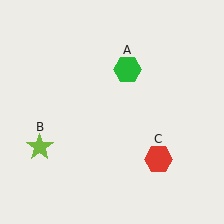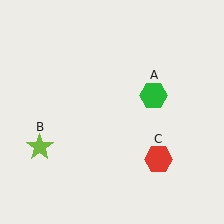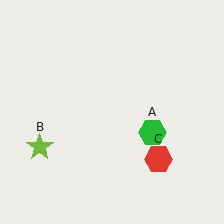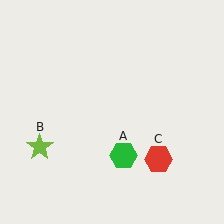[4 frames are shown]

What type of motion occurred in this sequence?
The green hexagon (object A) rotated clockwise around the center of the scene.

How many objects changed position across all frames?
1 object changed position: green hexagon (object A).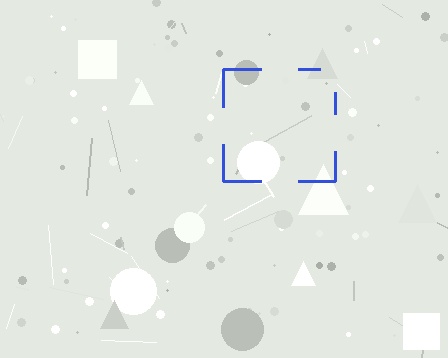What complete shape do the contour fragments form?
The contour fragments form a square.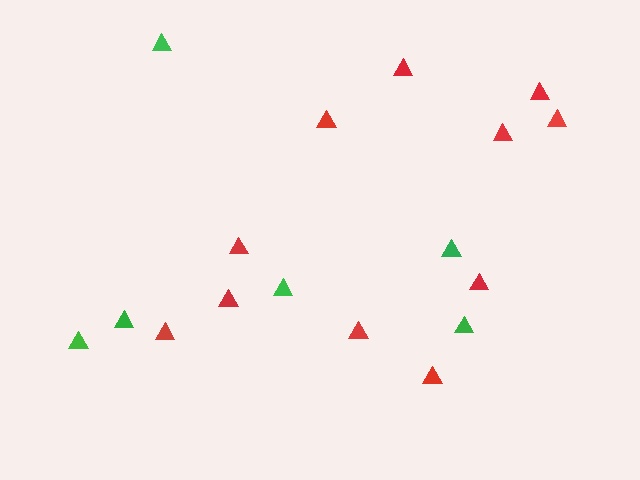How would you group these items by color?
There are 2 groups: one group of green triangles (6) and one group of red triangles (11).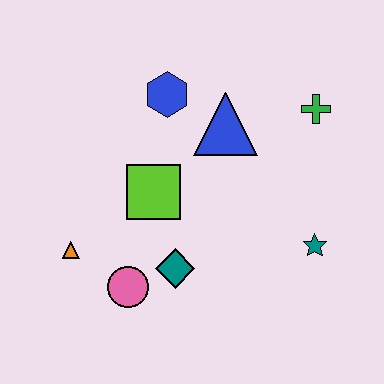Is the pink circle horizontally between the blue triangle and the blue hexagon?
No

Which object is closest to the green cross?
The blue triangle is closest to the green cross.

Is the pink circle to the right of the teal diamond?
No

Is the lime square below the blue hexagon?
Yes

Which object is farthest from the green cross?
The orange triangle is farthest from the green cross.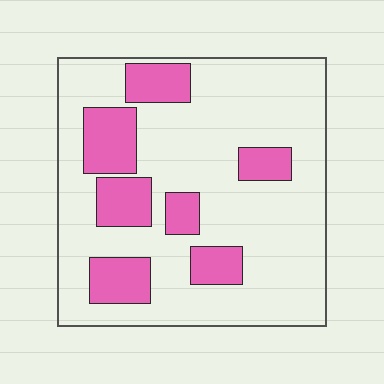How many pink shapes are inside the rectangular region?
7.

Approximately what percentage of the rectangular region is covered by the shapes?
Approximately 25%.